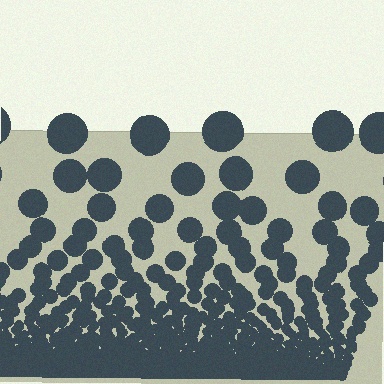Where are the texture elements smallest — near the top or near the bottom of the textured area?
Near the bottom.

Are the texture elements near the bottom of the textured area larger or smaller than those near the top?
Smaller. The gradient is inverted — elements near the bottom are smaller and denser.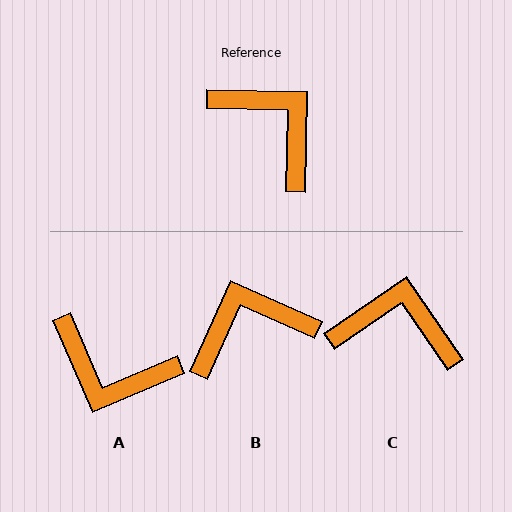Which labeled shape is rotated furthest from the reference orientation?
A, about 155 degrees away.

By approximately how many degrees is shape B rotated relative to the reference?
Approximately 67 degrees counter-clockwise.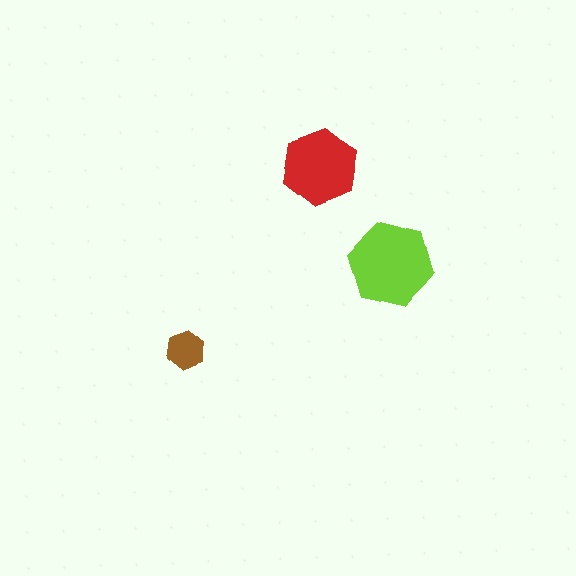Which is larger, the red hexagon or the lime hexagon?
The lime one.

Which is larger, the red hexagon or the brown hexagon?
The red one.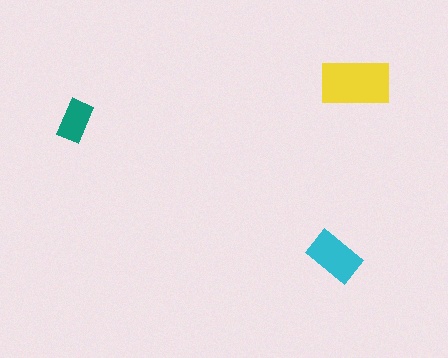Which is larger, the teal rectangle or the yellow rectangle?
The yellow one.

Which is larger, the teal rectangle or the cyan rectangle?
The cyan one.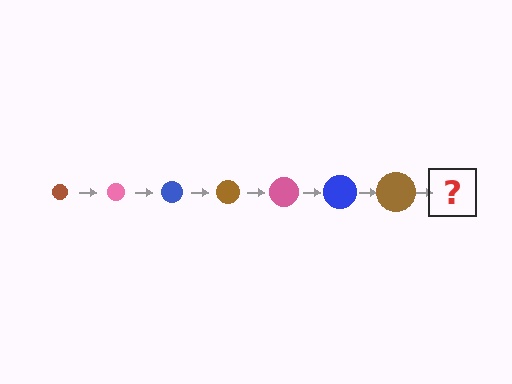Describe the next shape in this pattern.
It should be a pink circle, larger than the previous one.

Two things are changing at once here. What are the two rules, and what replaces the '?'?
The two rules are that the circle grows larger each step and the color cycles through brown, pink, and blue. The '?' should be a pink circle, larger than the previous one.